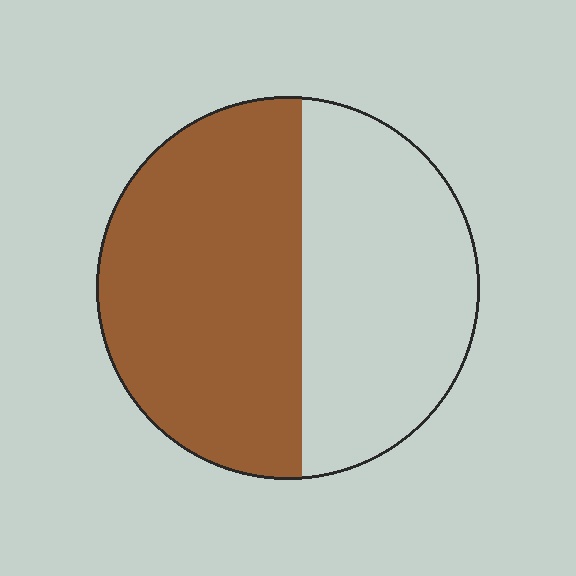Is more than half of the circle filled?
Yes.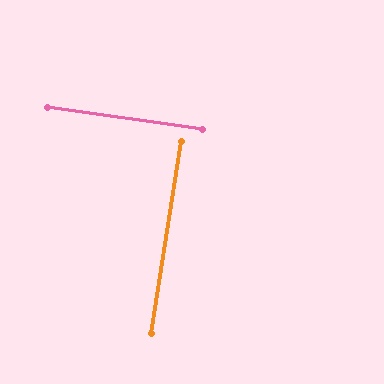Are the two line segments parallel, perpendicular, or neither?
Perpendicular — they meet at approximately 89°.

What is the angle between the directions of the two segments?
Approximately 89 degrees.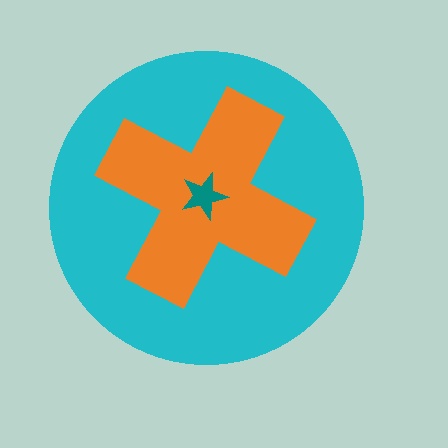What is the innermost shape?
The teal star.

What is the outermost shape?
The cyan circle.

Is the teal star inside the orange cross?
Yes.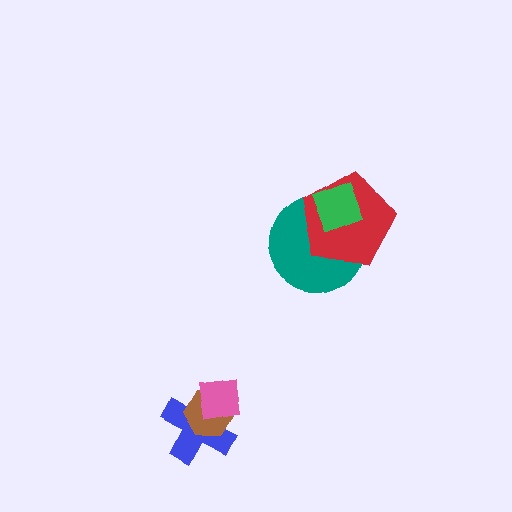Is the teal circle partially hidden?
Yes, it is partially covered by another shape.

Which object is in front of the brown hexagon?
The pink square is in front of the brown hexagon.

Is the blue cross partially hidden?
Yes, it is partially covered by another shape.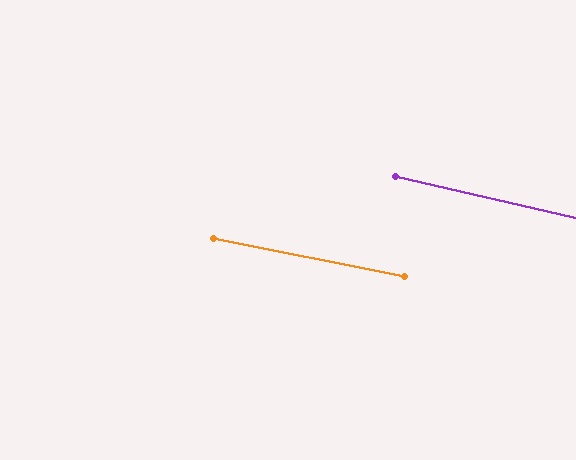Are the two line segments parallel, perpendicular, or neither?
Parallel — their directions differ by only 1.5°.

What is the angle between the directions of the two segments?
Approximately 2 degrees.